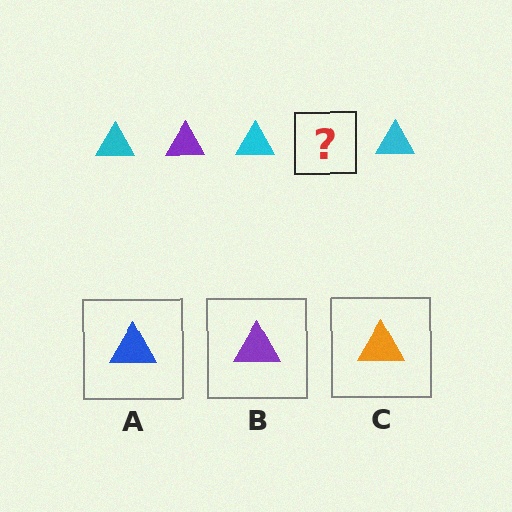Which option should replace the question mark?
Option B.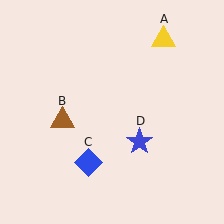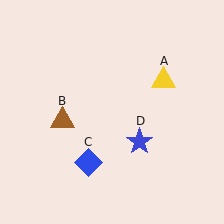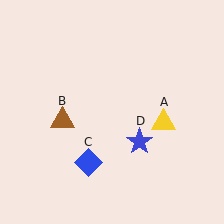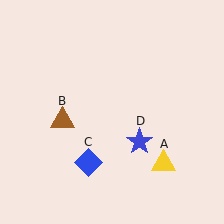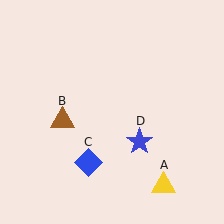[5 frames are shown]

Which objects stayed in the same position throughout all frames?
Brown triangle (object B) and blue diamond (object C) and blue star (object D) remained stationary.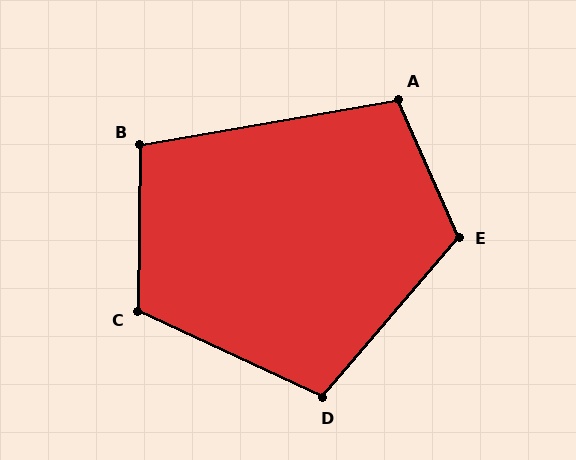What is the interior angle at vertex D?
Approximately 105 degrees (obtuse).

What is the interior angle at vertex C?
Approximately 114 degrees (obtuse).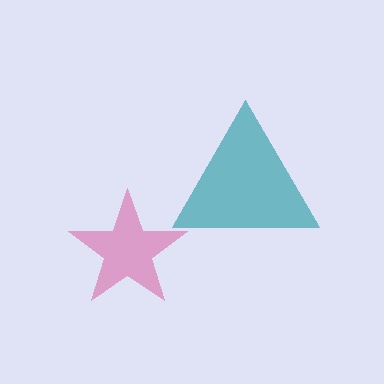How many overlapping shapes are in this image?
There are 2 overlapping shapes in the image.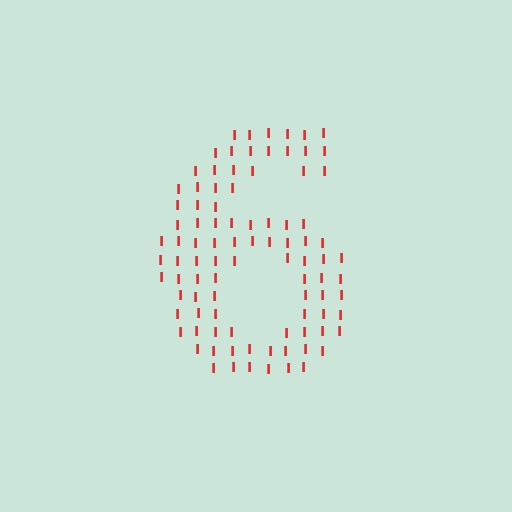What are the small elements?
The small elements are letter I's.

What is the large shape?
The large shape is the digit 6.